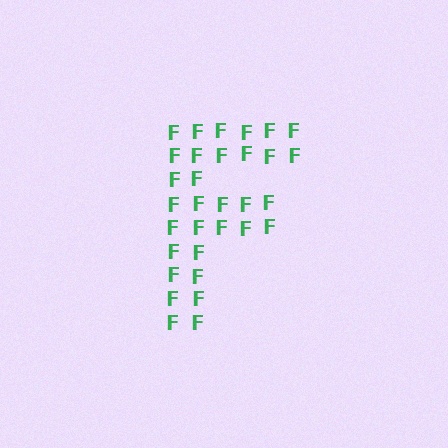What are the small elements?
The small elements are letter F's.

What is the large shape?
The large shape is the letter F.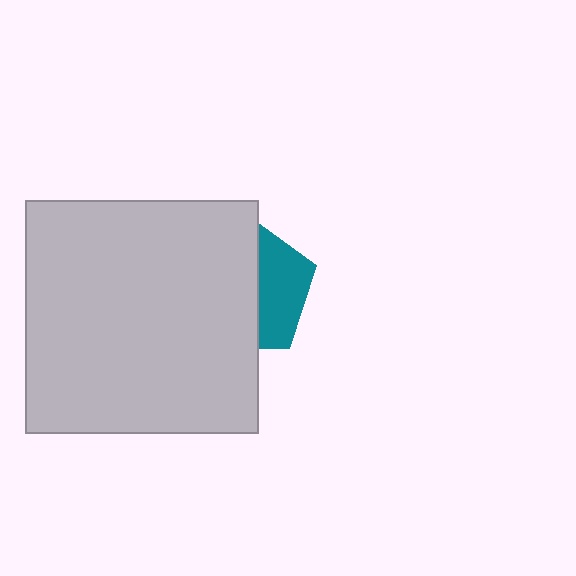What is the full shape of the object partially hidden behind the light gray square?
The partially hidden object is a teal pentagon.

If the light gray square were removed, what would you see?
You would see the complete teal pentagon.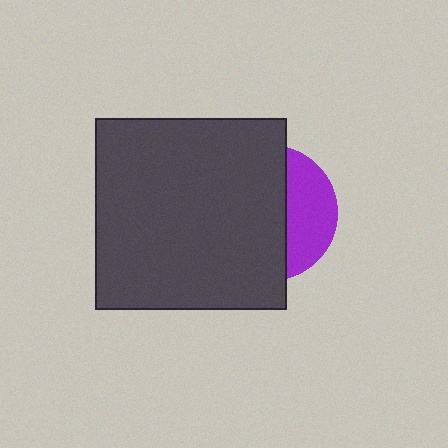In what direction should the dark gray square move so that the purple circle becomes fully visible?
The dark gray square should move left. That is the shortest direction to clear the overlap and leave the purple circle fully visible.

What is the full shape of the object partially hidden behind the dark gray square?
The partially hidden object is a purple circle.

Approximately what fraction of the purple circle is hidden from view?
Roughly 67% of the purple circle is hidden behind the dark gray square.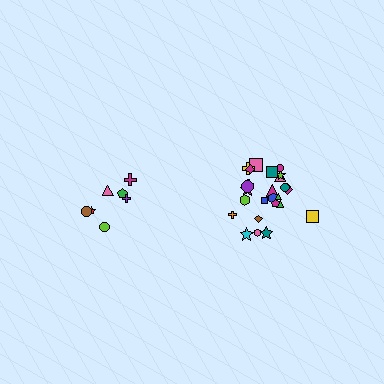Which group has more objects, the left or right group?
The right group.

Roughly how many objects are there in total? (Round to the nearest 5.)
Roughly 30 objects in total.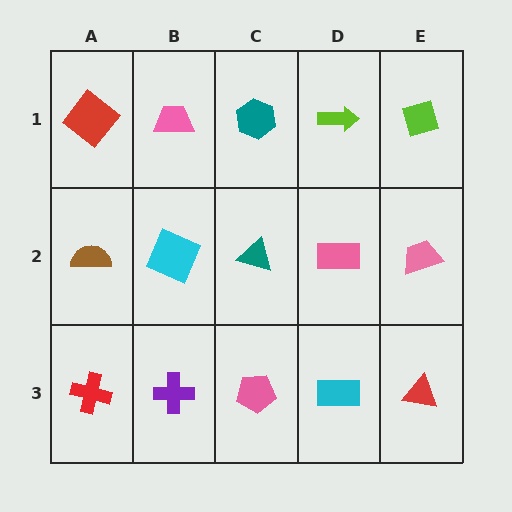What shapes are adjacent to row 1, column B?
A cyan square (row 2, column B), a red diamond (row 1, column A), a teal hexagon (row 1, column C).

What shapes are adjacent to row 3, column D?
A pink rectangle (row 2, column D), a pink pentagon (row 3, column C), a red triangle (row 3, column E).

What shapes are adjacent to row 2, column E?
A lime diamond (row 1, column E), a red triangle (row 3, column E), a pink rectangle (row 2, column D).